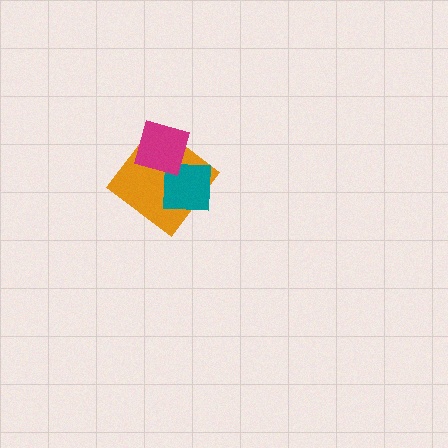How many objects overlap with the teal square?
2 objects overlap with the teal square.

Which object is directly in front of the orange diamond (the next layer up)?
The teal square is directly in front of the orange diamond.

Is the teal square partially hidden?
Yes, it is partially covered by another shape.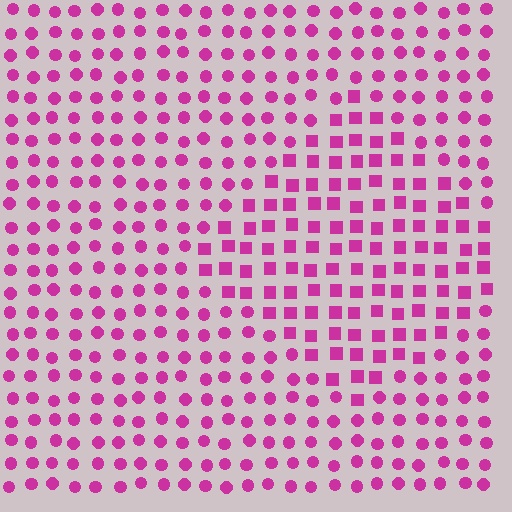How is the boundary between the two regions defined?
The boundary is defined by a change in element shape: squares inside vs. circles outside. All elements share the same color and spacing.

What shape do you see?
I see a diamond.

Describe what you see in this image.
The image is filled with small magenta elements arranged in a uniform grid. A diamond-shaped region contains squares, while the surrounding area contains circles. The boundary is defined purely by the change in element shape.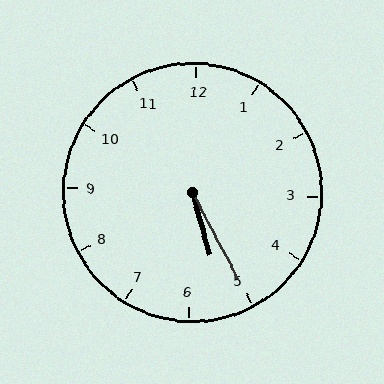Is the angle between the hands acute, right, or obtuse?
It is acute.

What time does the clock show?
5:25.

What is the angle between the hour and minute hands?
Approximately 12 degrees.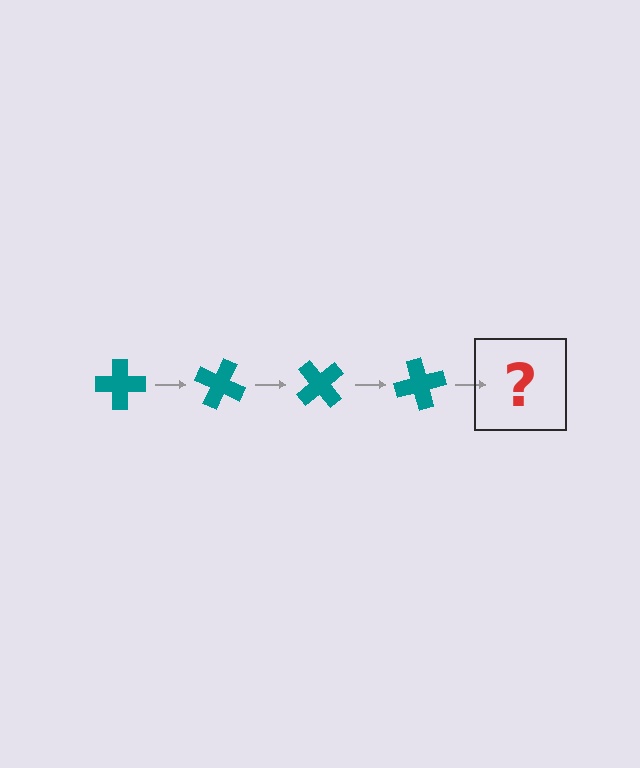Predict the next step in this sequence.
The next step is a teal cross rotated 100 degrees.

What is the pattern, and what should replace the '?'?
The pattern is that the cross rotates 25 degrees each step. The '?' should be a teal cross rotated 100 degrees.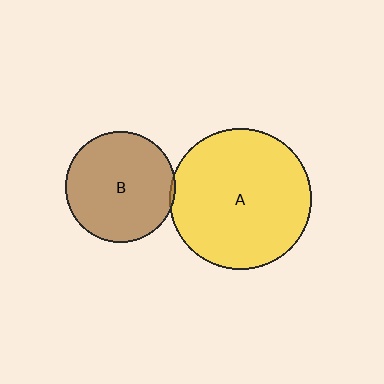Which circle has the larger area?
Circle A (yellow).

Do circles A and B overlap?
Yes.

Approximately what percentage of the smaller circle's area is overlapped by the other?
Approximately 5%.